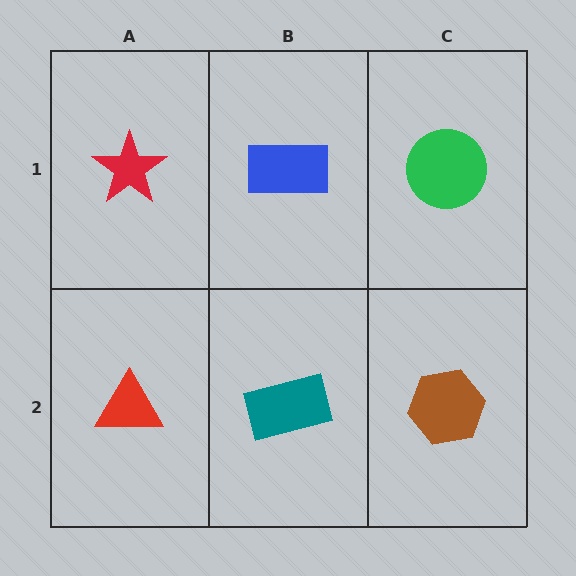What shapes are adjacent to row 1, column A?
A red triangle (row 2, column A), a blue rectangle (row 1, column B).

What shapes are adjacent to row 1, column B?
A teal rectangle (row 2, column B), a red star (row 1, column A), a green circle (row 1, column C).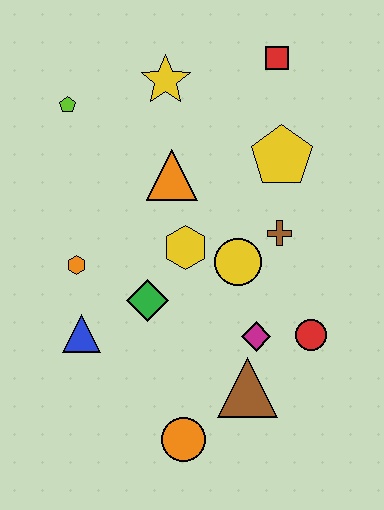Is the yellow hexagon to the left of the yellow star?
No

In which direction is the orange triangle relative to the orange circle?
The orange triangle is above the orange circle.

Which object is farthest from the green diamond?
The red square is farthest from the green diamond.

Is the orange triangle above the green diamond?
Yes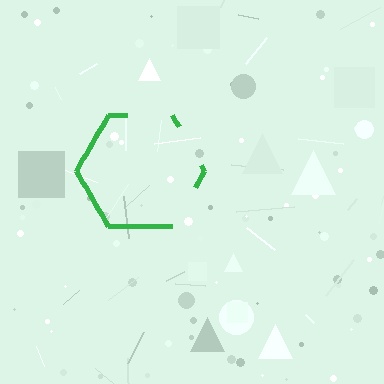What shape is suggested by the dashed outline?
The dashed outline suggests a hexagon.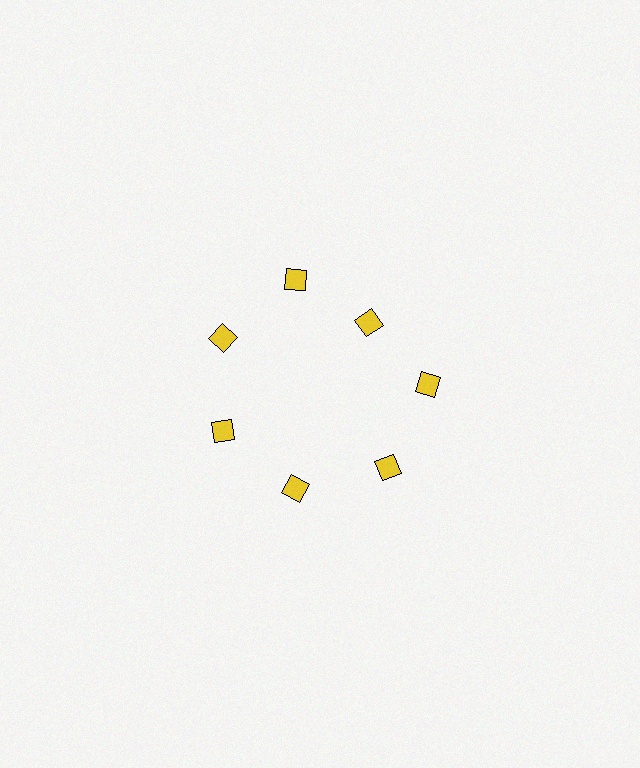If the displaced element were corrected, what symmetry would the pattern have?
It would have 7-fold rotational symmetry — the pattern would map onto itself every 51 degrees.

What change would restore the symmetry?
The symmetry would be restored by moving it outward, back onto the ring so that all 7 squares sit at equal angles and equal distance from the center.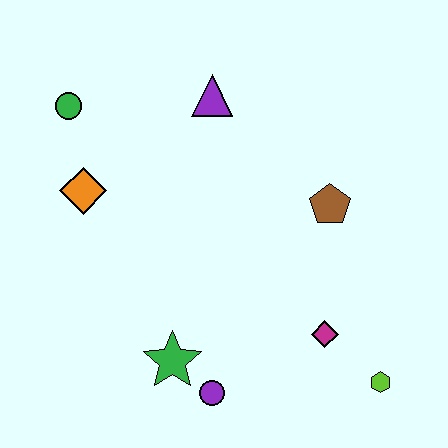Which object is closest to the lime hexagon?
The magenta diamond is closest to the lime hexagon.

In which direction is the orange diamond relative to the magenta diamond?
The orange diamond is to the left of the magenta diamond.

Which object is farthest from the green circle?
The lime hexagon is farthest from the green circle.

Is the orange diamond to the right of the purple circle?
No